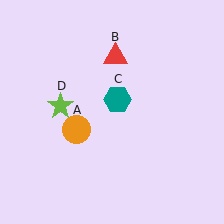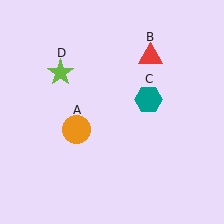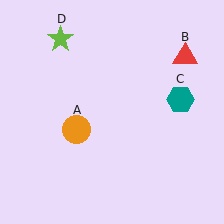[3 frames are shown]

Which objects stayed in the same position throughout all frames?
Orange circle (object A) remained stationary.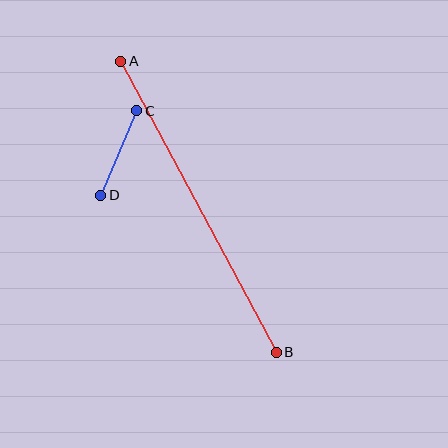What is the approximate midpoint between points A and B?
The midpoint is at approximately (198, 207) pixels.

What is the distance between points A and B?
The distance is approximately 330 pixels.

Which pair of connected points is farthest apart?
Points A and B are farthest apart.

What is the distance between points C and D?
The distance is approximately 92 pixels.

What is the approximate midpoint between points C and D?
The midpoint is at approximately (119, 153) pixels.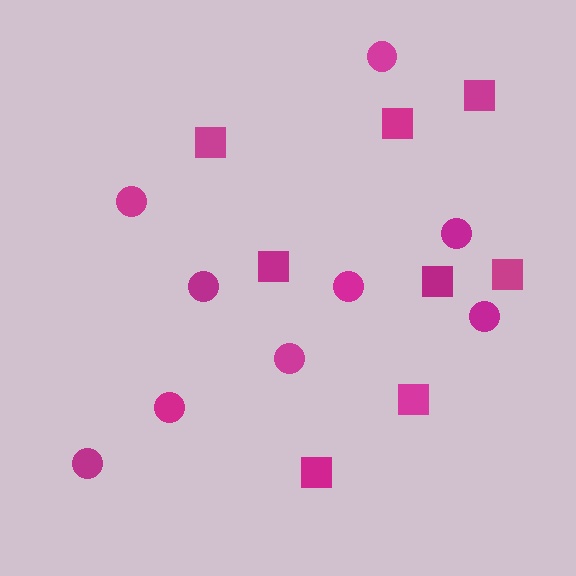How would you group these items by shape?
There are 2 groups: one group of circles (9) and one group of squares (8).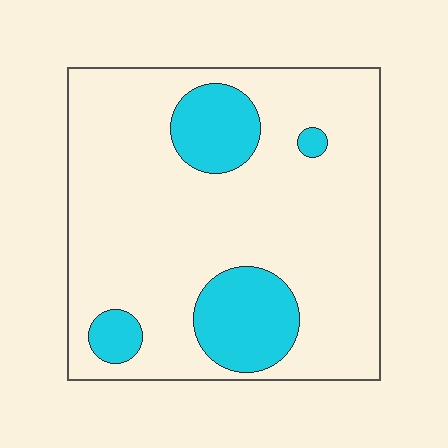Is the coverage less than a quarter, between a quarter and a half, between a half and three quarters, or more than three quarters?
Less than a quarter.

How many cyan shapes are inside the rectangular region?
4.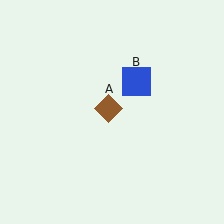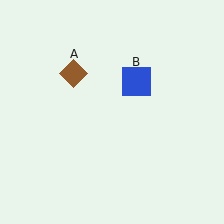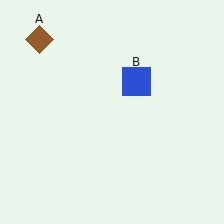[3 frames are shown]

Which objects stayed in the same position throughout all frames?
Blue square (object B) remained stationary.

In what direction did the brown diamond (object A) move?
The brown diamond (object A) moved up and to the left.